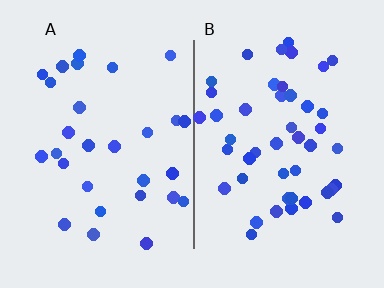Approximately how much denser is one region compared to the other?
Approximately 1.6× — region B over region A.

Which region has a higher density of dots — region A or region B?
B (the right).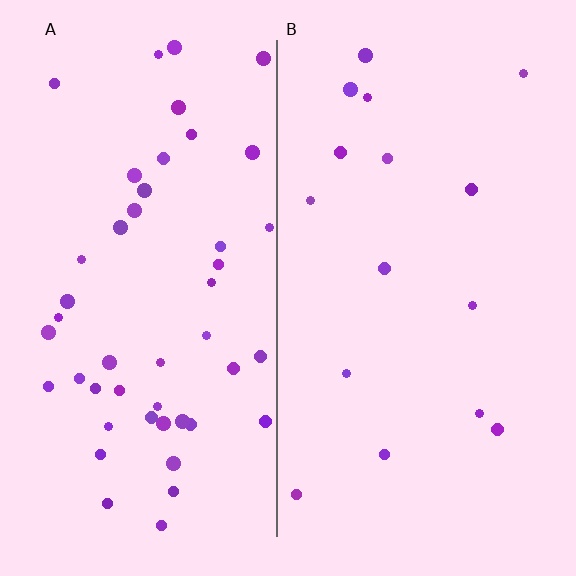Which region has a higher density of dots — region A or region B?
A (the left).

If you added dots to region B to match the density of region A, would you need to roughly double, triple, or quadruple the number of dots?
Approximately triple.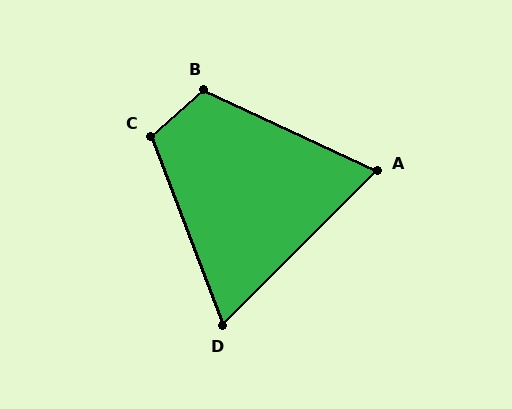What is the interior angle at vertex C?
Approximately 110 degrees (obtuse).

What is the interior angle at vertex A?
Approximately 70 degrees (acute).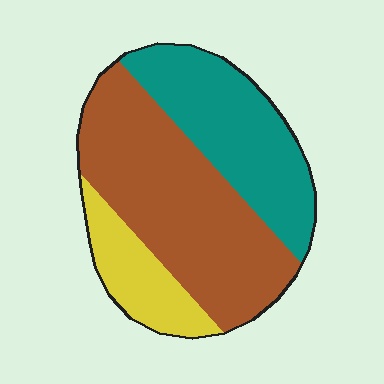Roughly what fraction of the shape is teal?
Teal takes up about one third (1/3) of the shape.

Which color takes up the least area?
Yellow, at roughly 15%.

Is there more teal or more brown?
Brown.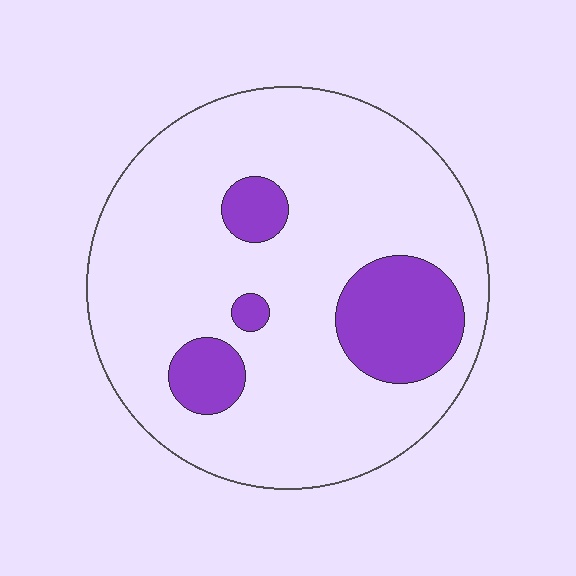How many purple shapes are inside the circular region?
4.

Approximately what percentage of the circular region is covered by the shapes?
Approximately 20%.